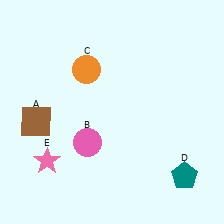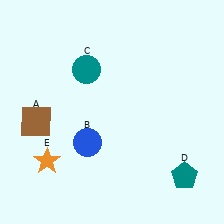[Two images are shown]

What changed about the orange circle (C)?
In Image 1, C is orange. In Image 2, it changed to teal.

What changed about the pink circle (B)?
In Image 1, B is pink. In Image 2, it changed to blue.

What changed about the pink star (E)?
In Image 1, E is pink. In Image 2, it changed to orange.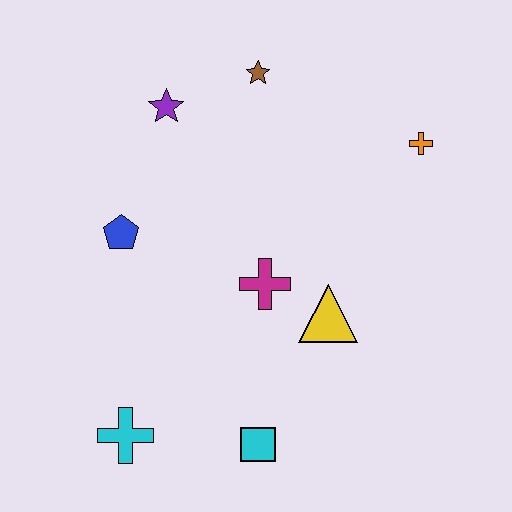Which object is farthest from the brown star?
The cyan cross is farthest from the brown star.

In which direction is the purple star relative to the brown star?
The purple star is to the left of the brown star.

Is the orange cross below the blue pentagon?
No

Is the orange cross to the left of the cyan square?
No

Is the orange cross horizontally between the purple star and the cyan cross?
No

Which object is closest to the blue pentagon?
The purple star is closest to the blue pentagon.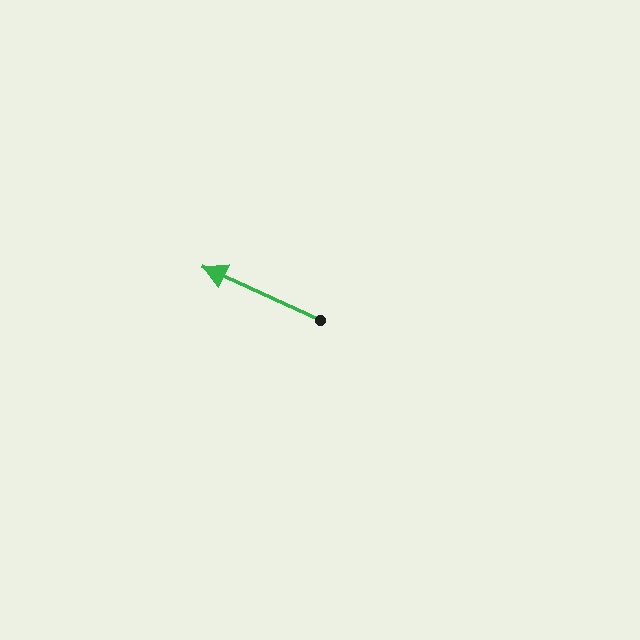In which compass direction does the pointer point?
Northwest.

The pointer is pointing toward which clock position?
Roughly 10 o'clock.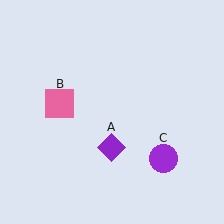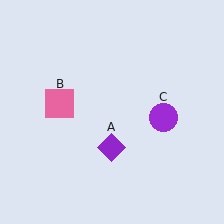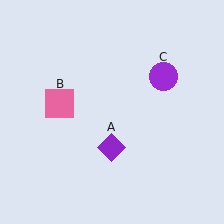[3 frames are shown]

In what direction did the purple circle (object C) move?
The purple circle (object C) moved up.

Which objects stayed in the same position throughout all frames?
Purple diamond (object A) and pink square (object B) remained stationary.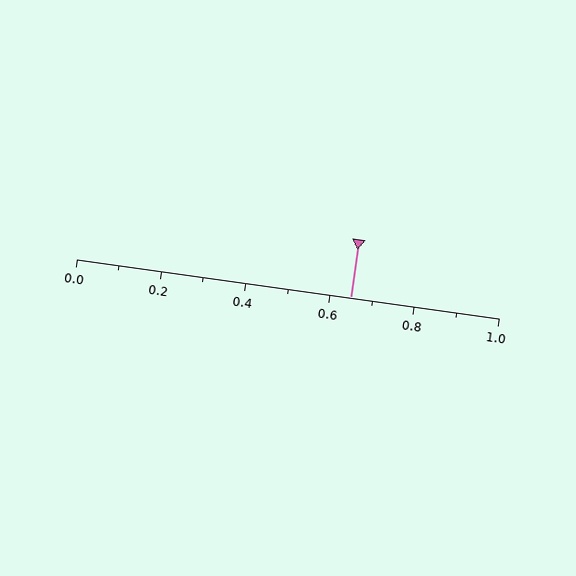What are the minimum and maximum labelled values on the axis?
The axis runs from 0.0 to 1.0.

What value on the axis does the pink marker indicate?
The marker indicates approximately 0.65.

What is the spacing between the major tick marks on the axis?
The major ticks are spaced 0.2 apart.